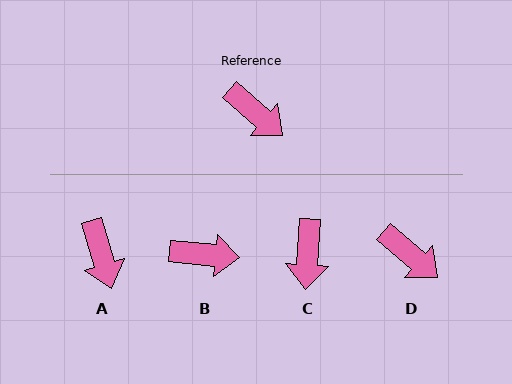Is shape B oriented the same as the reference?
No, it is off by about 36 degrees.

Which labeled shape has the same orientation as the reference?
D.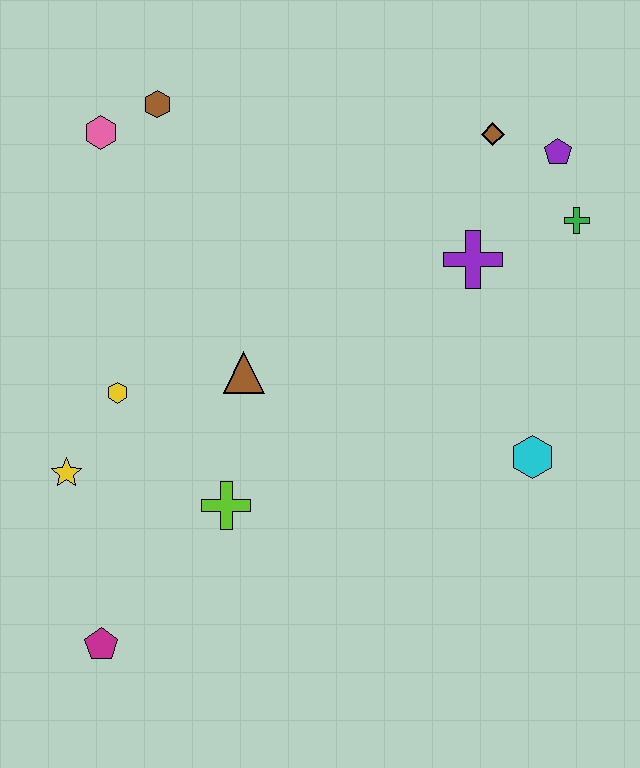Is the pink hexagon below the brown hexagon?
Yes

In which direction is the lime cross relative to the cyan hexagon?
The lime cross is to the left of the cyan hexagon.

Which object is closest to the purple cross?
The green cross is closest to the purple cross.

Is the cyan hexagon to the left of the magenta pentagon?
No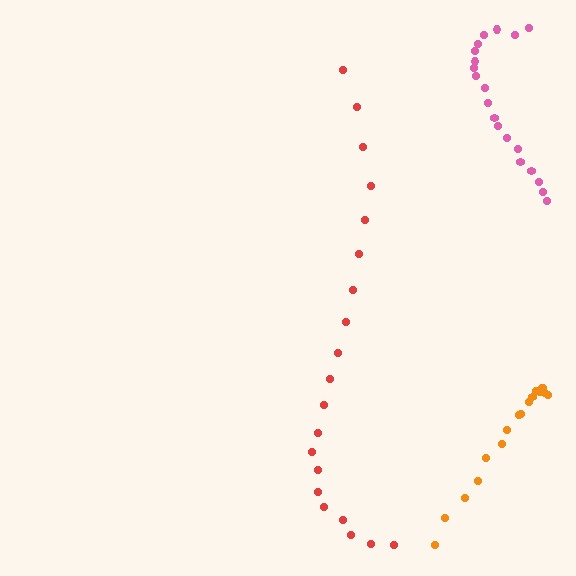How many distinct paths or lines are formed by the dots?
There are 3 distinct paths.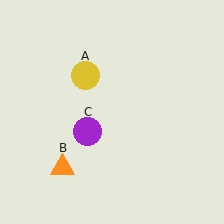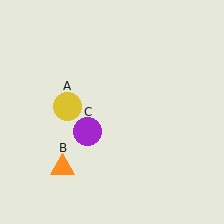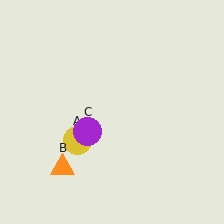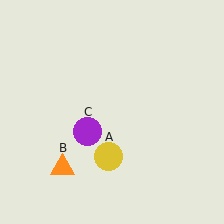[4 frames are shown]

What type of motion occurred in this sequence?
The yellow circle (object A) rotated counterclockwise around the center of the scene.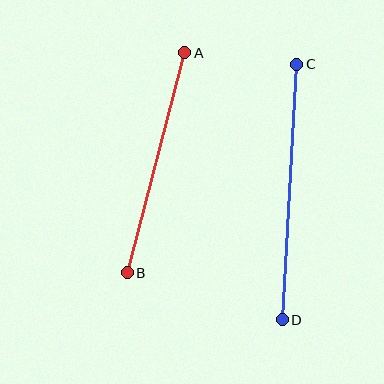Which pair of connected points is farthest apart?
Points C and D are farthest apart.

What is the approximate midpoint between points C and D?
The midpoint is at approximately (290, 192) pixels.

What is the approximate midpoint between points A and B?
The midpoint is at approximately (156, 163) pixels.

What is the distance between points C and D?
The distance is approximately 256 pixels.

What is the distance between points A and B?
The distance is approximately 228 pixels.